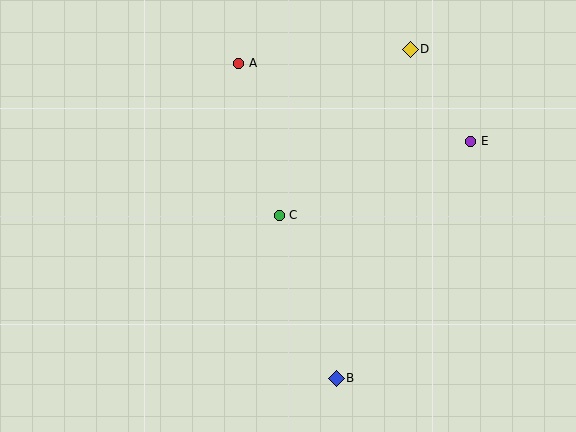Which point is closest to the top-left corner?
Point A is closest to the top-left corner.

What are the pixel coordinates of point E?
Point E is at (471, 141).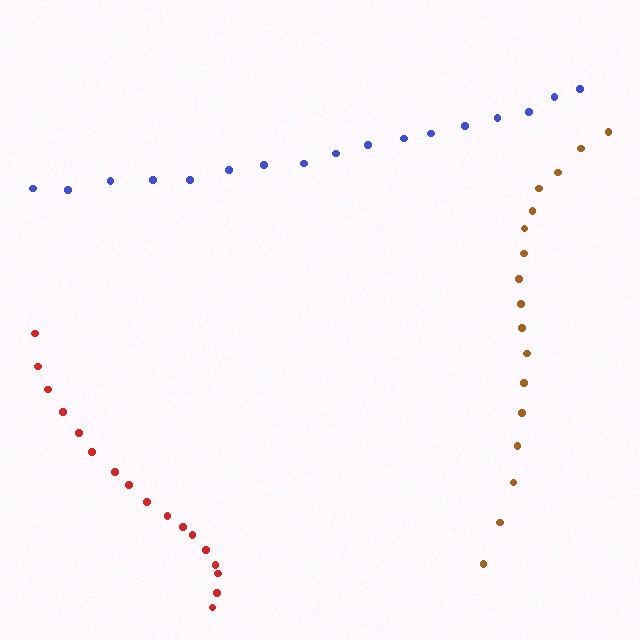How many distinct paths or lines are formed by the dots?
There are 3 distinct paths.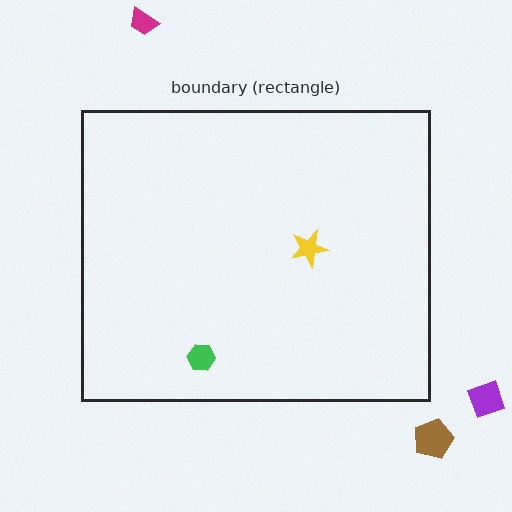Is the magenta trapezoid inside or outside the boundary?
Outside.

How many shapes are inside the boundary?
2 inside, 3 outside.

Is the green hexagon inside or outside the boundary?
Inside.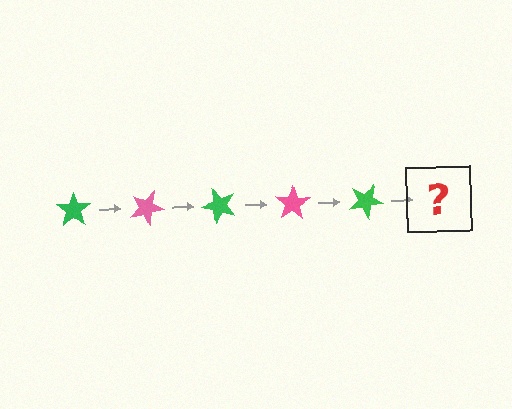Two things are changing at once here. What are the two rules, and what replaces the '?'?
The two rules are that it rotates 25 degrees each step and the color cycles through green and pink. The '?' should be a pink star, rotated 125 degrees from the start.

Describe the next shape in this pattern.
It should be a pink star, rotated 125 degrees from the start.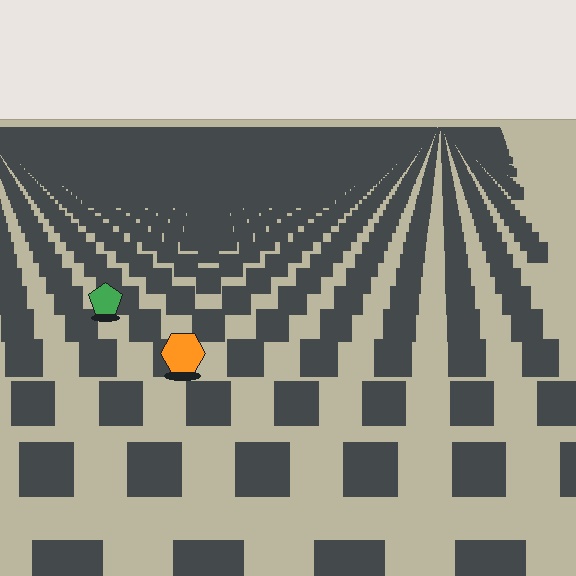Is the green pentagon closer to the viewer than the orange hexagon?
No. The orange hexagon is closer — you can tell from the texture gradient: the ground texture is coarser near it.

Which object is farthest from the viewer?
The green pentagon is farthest from the viewer. It appears smaller and the ground texture around it is denser.